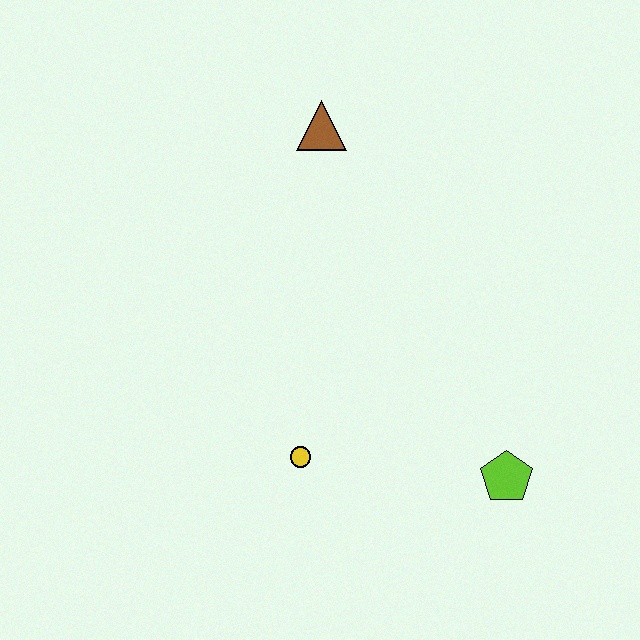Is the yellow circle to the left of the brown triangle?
Yes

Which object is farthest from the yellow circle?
The brown triangle is farthest from the yellow circle.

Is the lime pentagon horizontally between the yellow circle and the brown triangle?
No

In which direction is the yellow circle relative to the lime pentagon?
The yellow circle is to the left of the lime pentagon.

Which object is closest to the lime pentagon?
The yellow circle is closest to the lime pentagon.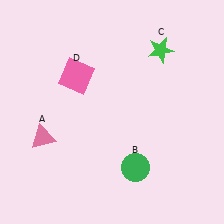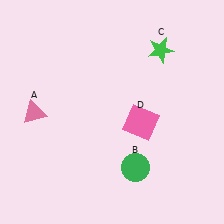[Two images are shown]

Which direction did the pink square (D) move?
The pink square (D) moved right.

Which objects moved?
The objects that moved are: the pink triangle (A), the pink square (D).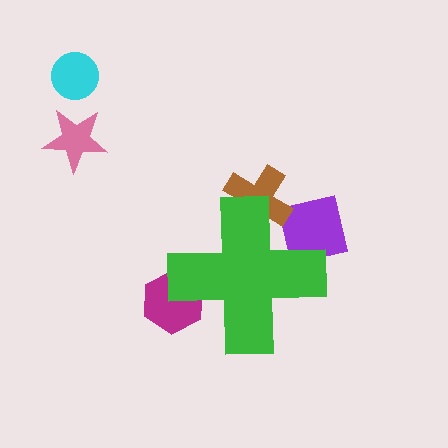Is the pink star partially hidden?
No, the pink star is fully visible.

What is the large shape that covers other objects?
A green cross.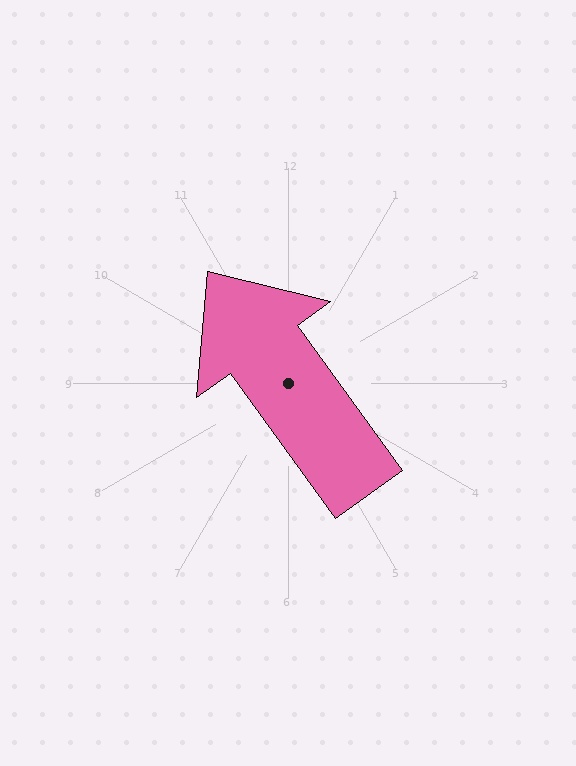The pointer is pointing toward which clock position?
Roughly 11 o'clock.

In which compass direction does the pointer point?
Northwest.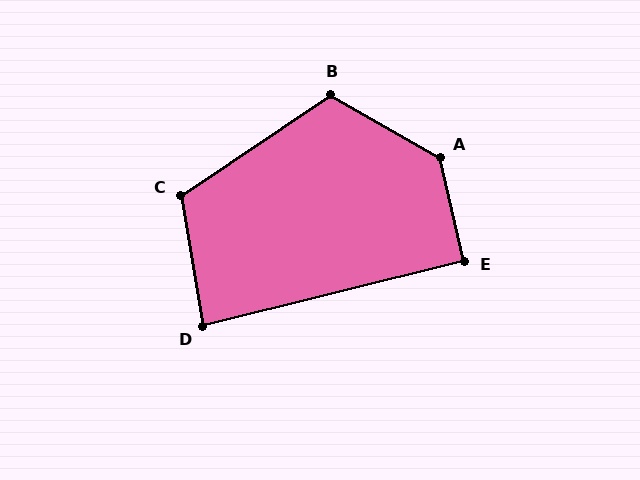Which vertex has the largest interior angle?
A, at approximately 133 degrees.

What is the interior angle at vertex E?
Approximately 91 degrees (approximately right).